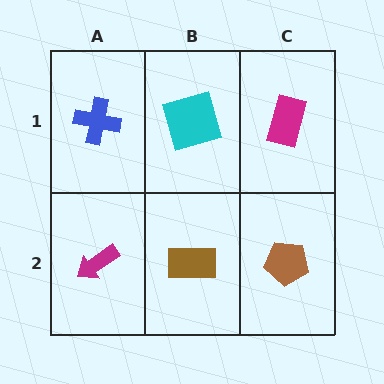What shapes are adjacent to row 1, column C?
A brown pentagon (row 2, column C), a cyan square (row 1, column B).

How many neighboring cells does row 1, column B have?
3.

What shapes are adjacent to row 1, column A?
A magenta arrow (row 2, column A), a cyan square (row 1, column B).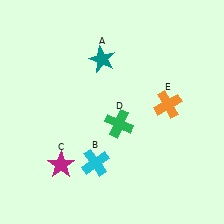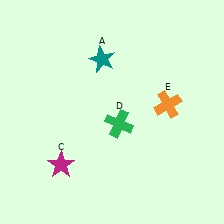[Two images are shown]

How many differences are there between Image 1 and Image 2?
There is 1 difference between the two images.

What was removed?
The cyan cross (B) was removed in Image 2.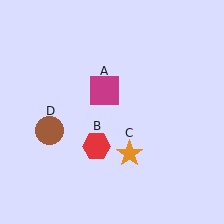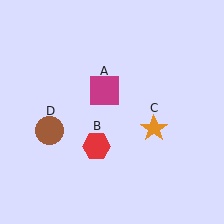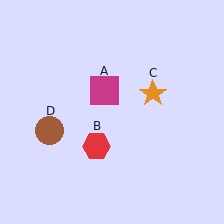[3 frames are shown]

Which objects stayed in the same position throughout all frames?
Magenta square (object A) and red hexagon (object B) and brown circle (object D) remained stationary.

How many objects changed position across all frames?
1 object changed position: orange star (object C).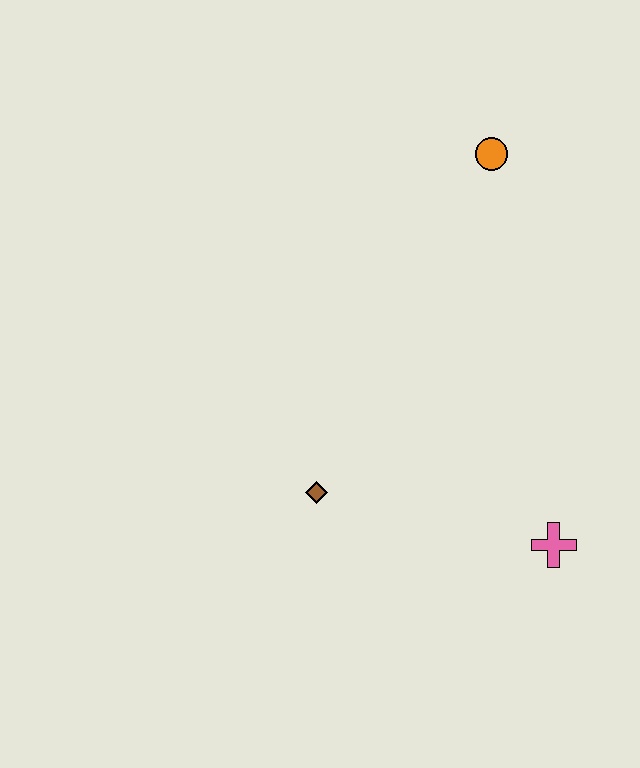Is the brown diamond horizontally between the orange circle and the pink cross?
No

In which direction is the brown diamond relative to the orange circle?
The brown diamond is below the orange circle.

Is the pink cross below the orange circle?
Yes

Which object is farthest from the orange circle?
The pink cross is farthest from the orange circle.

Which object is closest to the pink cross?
The brown diamond is closest to the pink cross.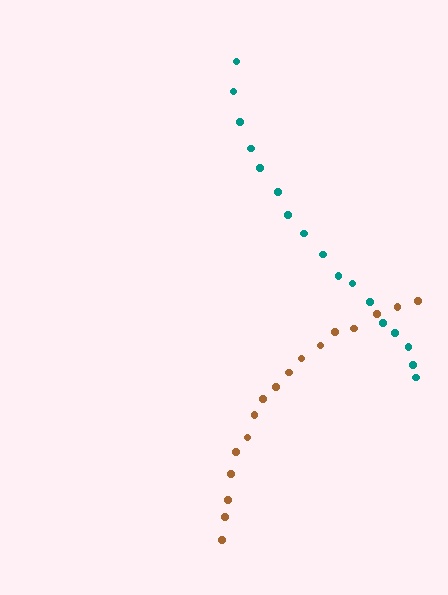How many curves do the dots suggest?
There are 2 distinct paths.